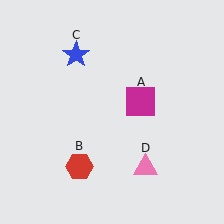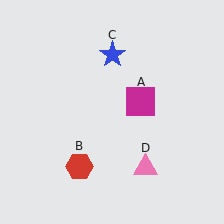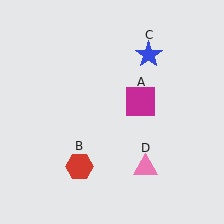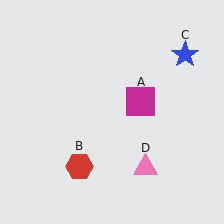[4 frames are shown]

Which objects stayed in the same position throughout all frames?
Magenta square (object A) and red hexagon (object B) and pink triangle (object D) remained stationary.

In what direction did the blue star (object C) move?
The blue star (object C) moved right.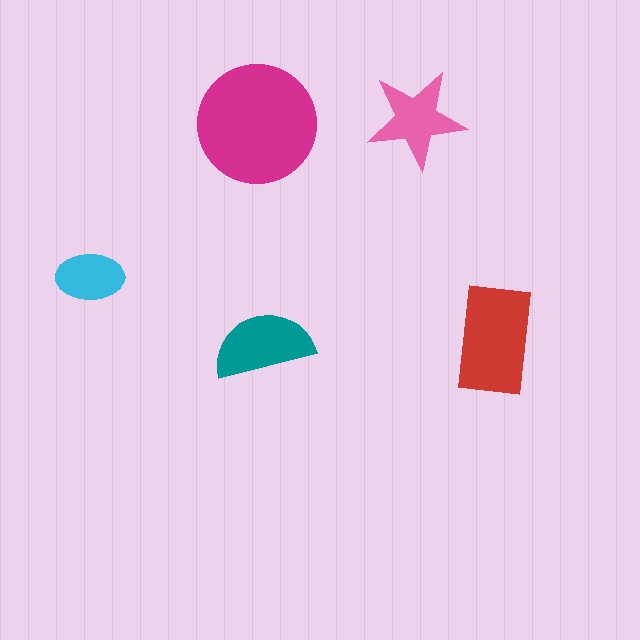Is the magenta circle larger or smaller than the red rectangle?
Larger.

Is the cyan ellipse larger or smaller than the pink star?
Smaller.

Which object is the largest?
The magenta circle.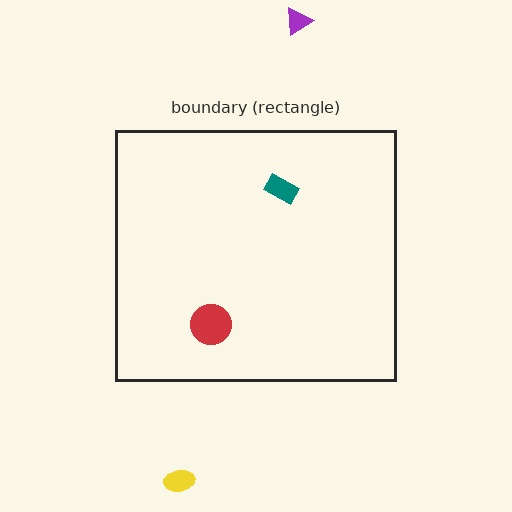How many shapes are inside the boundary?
2 inside, 2 outside.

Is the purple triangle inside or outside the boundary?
Outside.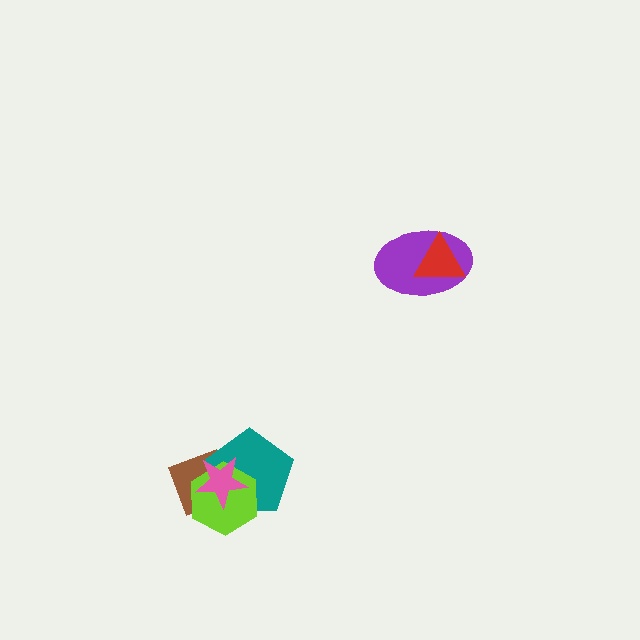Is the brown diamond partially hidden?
Yes, it is partially covered by another shape.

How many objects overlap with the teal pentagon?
3 objects overlap with the teal pentagon.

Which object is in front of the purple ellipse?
The red triangle is in front of the purple ellipse.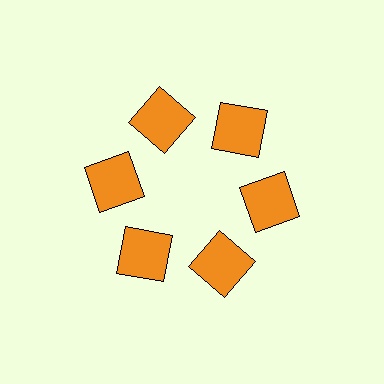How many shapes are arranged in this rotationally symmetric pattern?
There are 6 shapes, arranged in 6 groups of 1.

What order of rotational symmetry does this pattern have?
This pattern has 6-fold rotational symmetry.